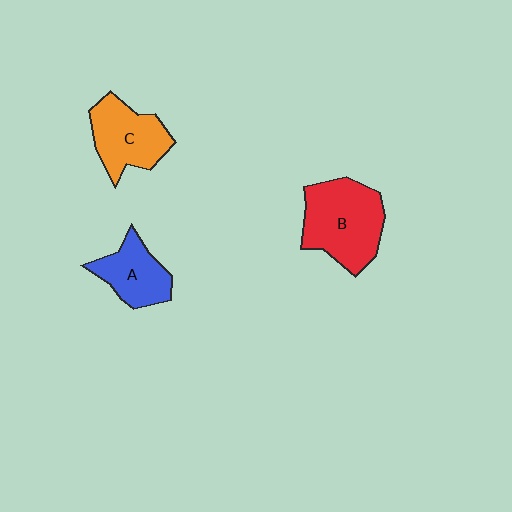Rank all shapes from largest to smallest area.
From largest to smallest: B (red), C (orange), A (blue).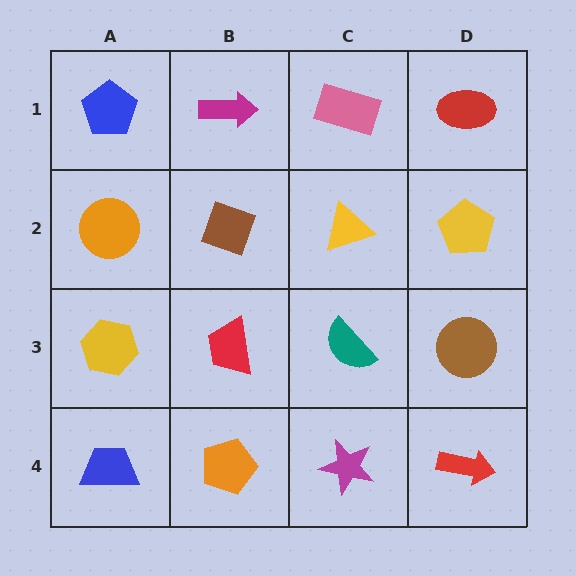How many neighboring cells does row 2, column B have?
4.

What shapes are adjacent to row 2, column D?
A red ellipse (row 1, column D), a brown circle (row 3, column D), a yellow triangle (row 2, column C).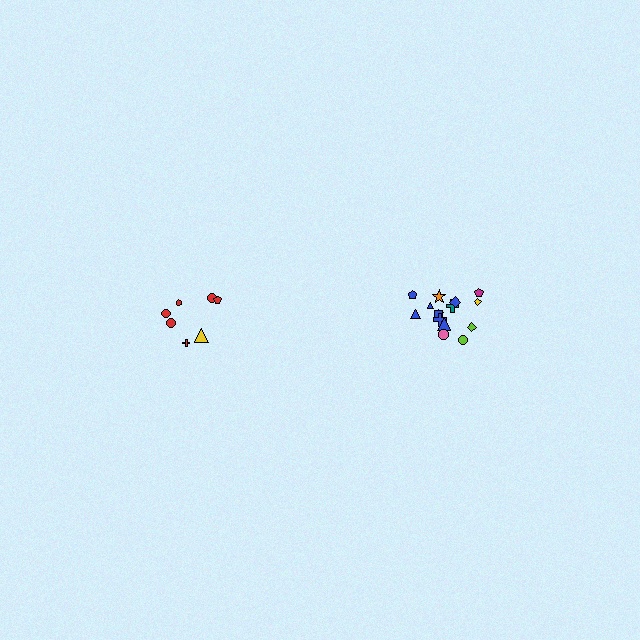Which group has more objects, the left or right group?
The right group.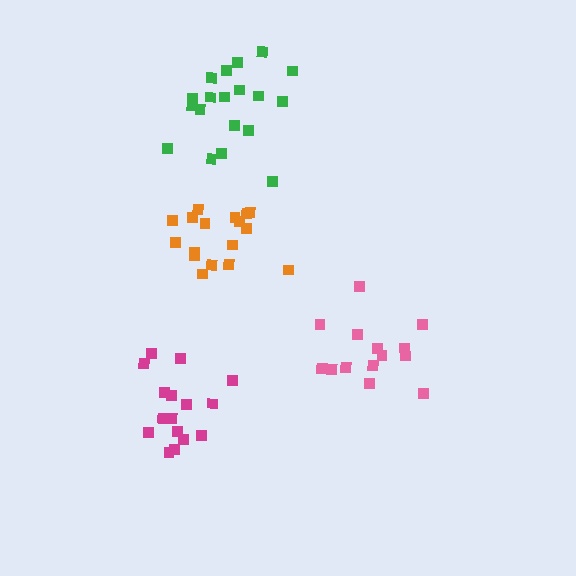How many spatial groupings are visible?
There are 4 spatial groupings.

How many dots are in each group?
Group 1: 16 dots, Group 2: 17 dots, Group 3: 19 dots, Group 4: 14 dots (66 total).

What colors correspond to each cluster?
The clusters are colored: magenta, orange, green, pink.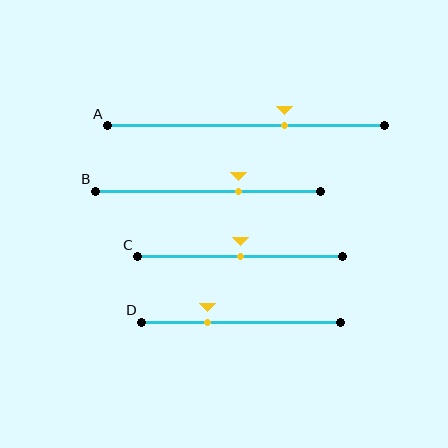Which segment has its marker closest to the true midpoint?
Segment C has its marker closest to the true midpoint.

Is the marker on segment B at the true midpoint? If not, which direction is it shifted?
No, the marker on segment B is shifted to the right by about 13% of the segment length.